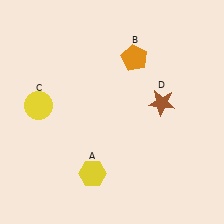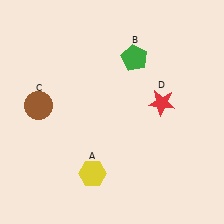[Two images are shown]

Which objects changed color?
B changed from orange to green. C changed from yellow to brown. D changed from brown to red.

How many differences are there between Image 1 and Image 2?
There are 3 differences between the two images.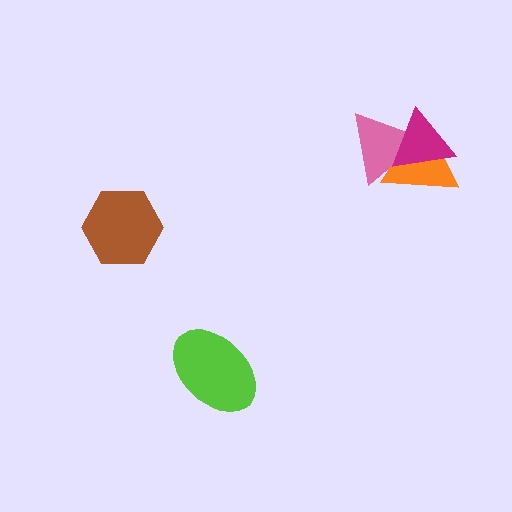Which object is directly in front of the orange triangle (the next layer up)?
The pink triangle is directly in front of the orange triangle.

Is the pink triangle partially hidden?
Yes, it is partially covered by another shape.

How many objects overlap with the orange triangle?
2 objects overlap with the orange triangle.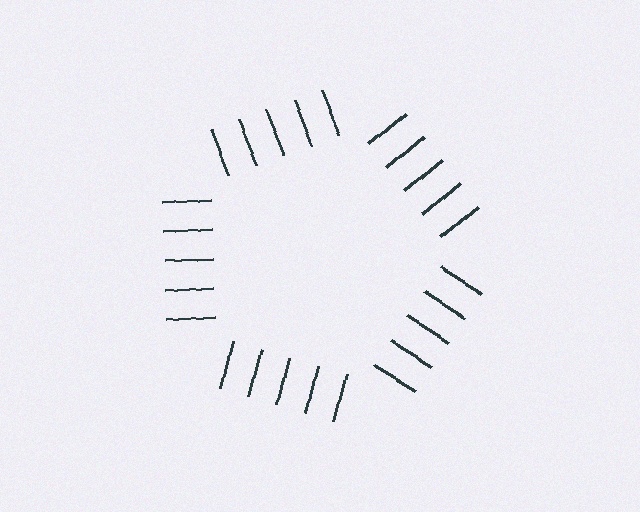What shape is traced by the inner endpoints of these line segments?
An illusory pentagon — the line segments terminate on its edges but no continuous stroke is drawn.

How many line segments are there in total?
25 — 5 along each of the 5 edges.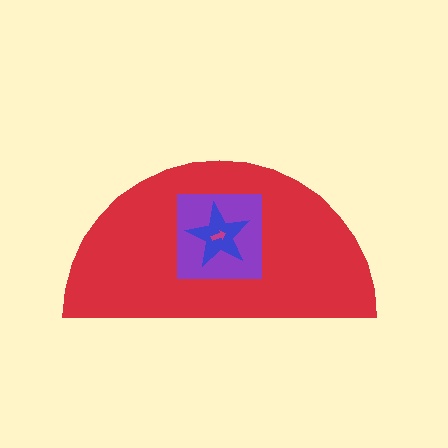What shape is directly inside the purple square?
The blue star.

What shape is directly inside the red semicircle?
The purple square.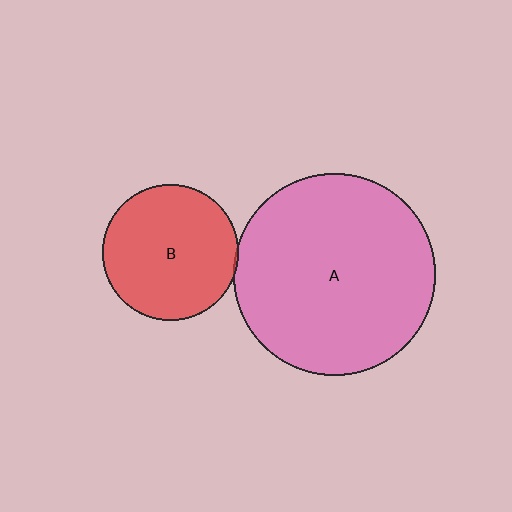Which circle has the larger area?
Circle A (pink).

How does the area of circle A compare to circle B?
Approximately 2.2 times.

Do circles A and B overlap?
Yes.